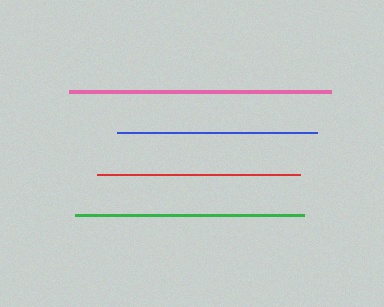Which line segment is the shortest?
The blue line is the shortest at approximately 200 pixels.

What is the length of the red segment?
The red segment is approximately 204 pixels long.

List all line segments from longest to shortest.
From longest to shortest: pink, green, red, blue.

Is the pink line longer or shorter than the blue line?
The pink line is longer than the blue line.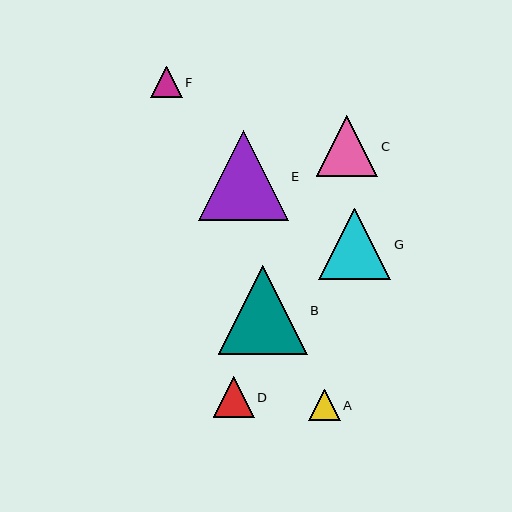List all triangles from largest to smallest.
From largest to smallest: E, B, G, C, D, A, F.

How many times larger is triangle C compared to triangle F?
Triangle C is approximately 2.0 times the size of triangle F.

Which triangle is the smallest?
Triangle F is the smallest with a size of approximately 31 pixels.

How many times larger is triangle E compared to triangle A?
Triangle E is approximately 2.9 times the size of triangle A.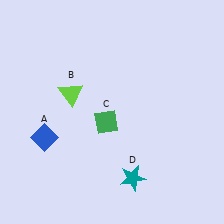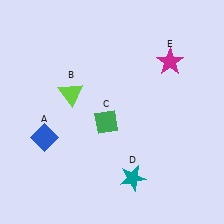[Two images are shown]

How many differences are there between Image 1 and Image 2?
There is 1 difference between the two images.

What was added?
A magenta star (E) was added in Image 2.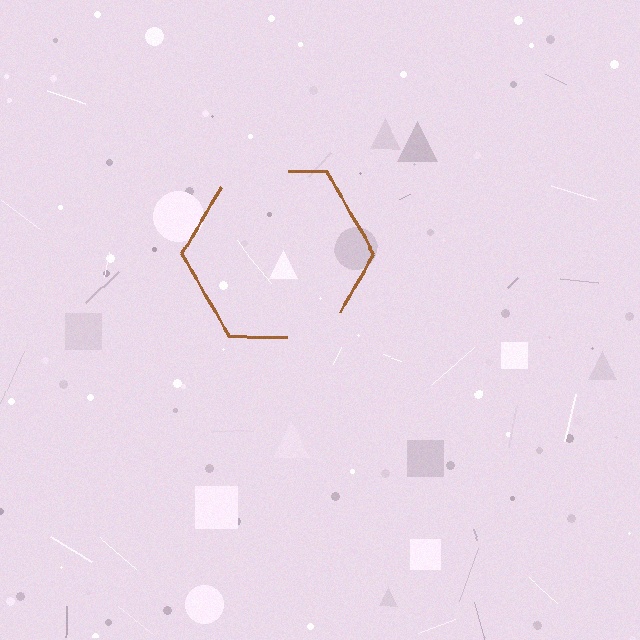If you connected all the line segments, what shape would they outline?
They would outline a hexagon.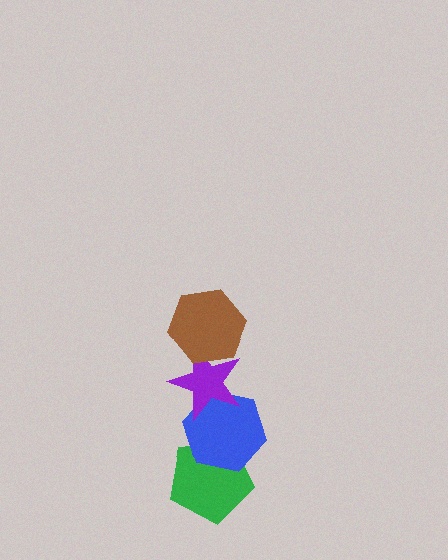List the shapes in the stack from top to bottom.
From top to bottom: the brown hexagon, the purple star, the blue hexagon, the green pentagon.